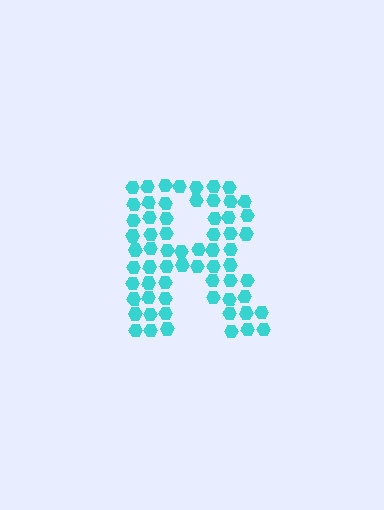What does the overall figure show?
The overall figure shows the letter R.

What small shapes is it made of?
It is made of small hexagons.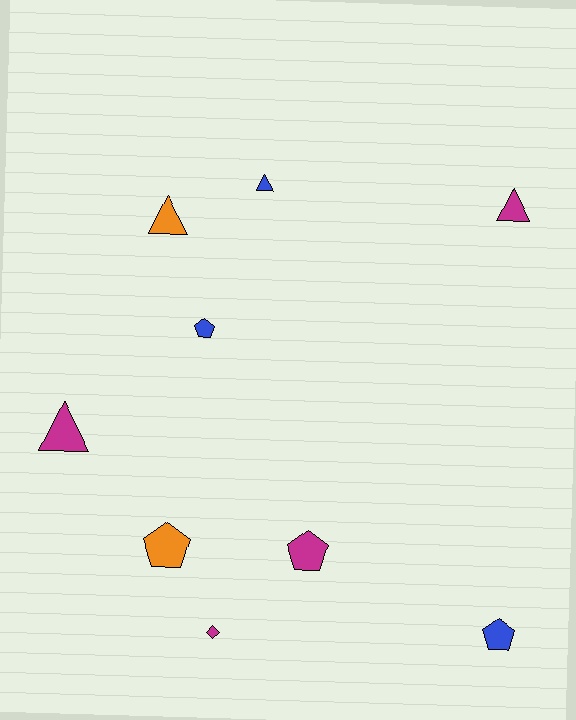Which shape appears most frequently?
Pentagon, with 4 objects.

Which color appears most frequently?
Magenta, with 4 objects.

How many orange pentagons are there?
There is 1 orange pentagon.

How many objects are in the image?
There are 9 objects.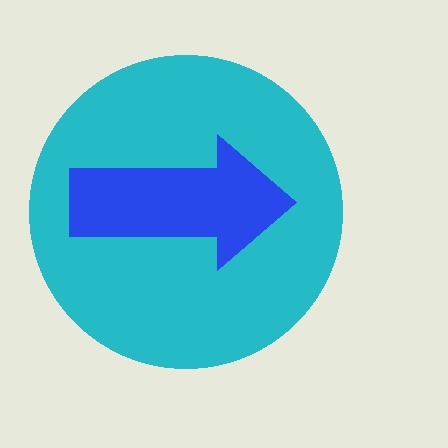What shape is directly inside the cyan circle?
The blue arrow.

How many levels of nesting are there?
2.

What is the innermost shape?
The blue arrow.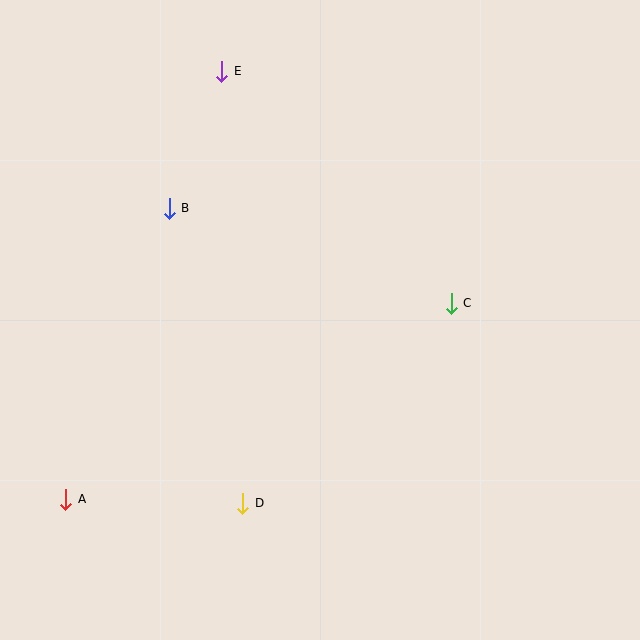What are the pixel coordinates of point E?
Point E is at (222, 71).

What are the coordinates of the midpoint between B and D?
The midpoint between B and D is at (206, 356).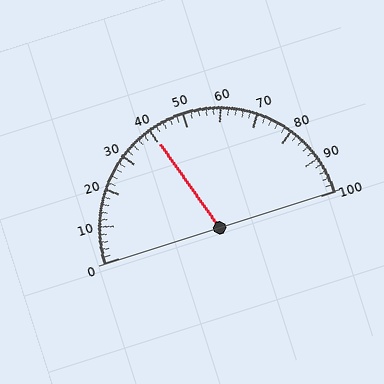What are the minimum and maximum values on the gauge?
The gauge ranges from 0 to 100.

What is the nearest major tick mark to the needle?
The nearest major tick mark is 40.